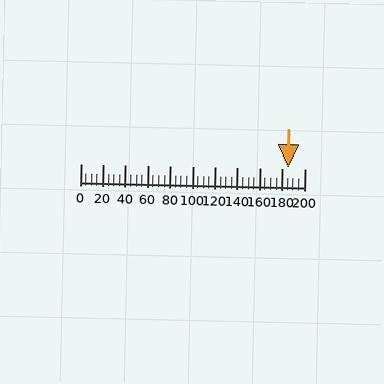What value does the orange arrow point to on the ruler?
The orange arrow points to approximately 185.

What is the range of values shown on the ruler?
The ruler shows values from 0 to 200.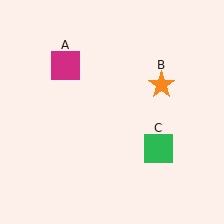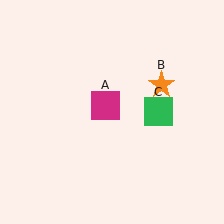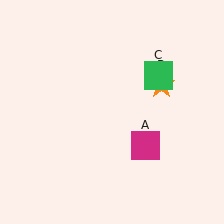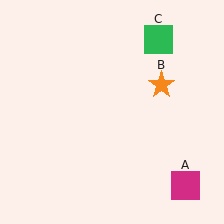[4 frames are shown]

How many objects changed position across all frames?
2 objects changed position: magenta square (object A), green square (object C).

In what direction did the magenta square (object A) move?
The magenta square (object A) moved down and to the right.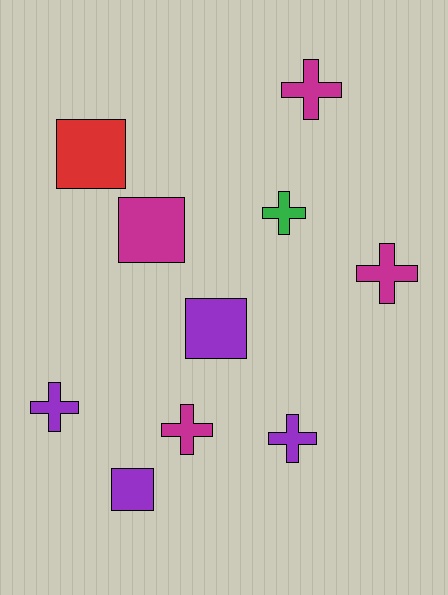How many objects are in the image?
There are 10 objects.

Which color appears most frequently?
Purple, with 4 objects.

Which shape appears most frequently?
Cross, with 6 objects.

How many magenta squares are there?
There is 1 magenta square.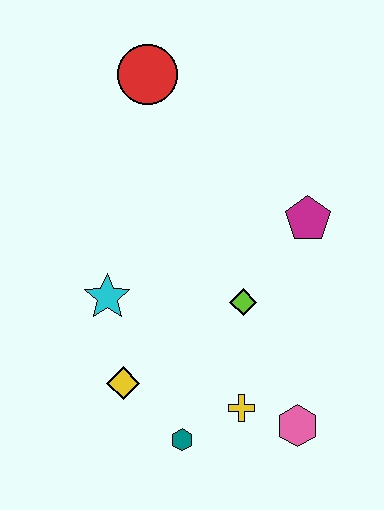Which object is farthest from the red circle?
The pink hexagon is farthest from the red circle.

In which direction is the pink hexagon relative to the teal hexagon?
The pink hexagon is to the right of the teal hexagon.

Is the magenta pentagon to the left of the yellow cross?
No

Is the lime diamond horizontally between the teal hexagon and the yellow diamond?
No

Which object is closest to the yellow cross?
The pink hexagon is closest to the yellow cross.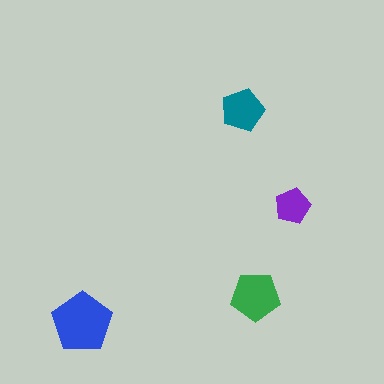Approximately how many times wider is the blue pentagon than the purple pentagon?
About 1.5 times wider.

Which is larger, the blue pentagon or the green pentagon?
The blue one.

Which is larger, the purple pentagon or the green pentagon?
The green one.